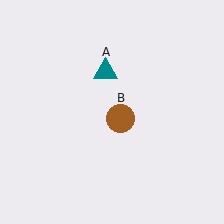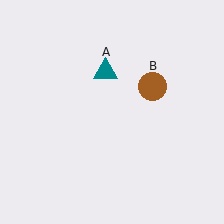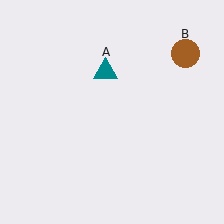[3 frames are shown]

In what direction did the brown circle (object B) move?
The brown circle (object B) moved up and to the right.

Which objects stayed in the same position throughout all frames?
Teal triangle (object A) remained stationary.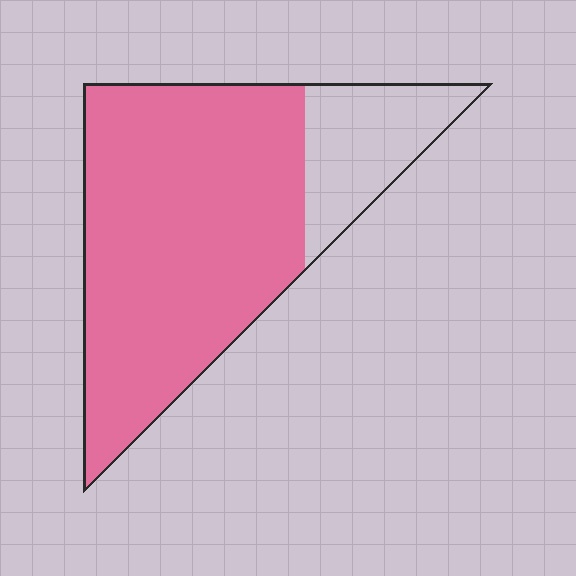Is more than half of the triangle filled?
Yes.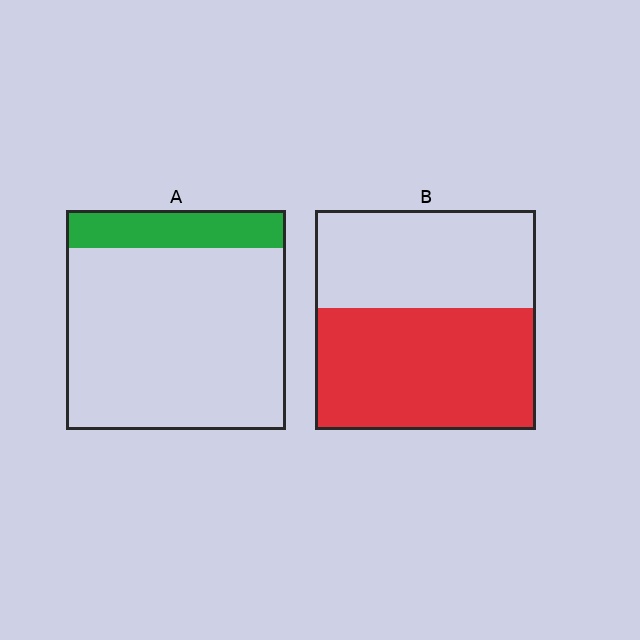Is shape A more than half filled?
No.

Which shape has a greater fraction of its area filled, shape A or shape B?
Shape B.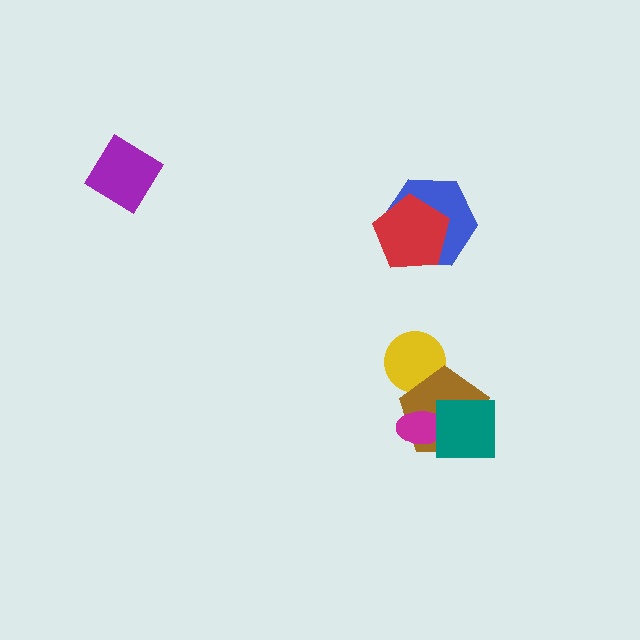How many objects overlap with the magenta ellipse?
2 objects overlap with the magenta ellipse.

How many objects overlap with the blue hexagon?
1 object overlaps with the blue hexagon.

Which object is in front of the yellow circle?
The brown pentagon is in front of the yellow circle.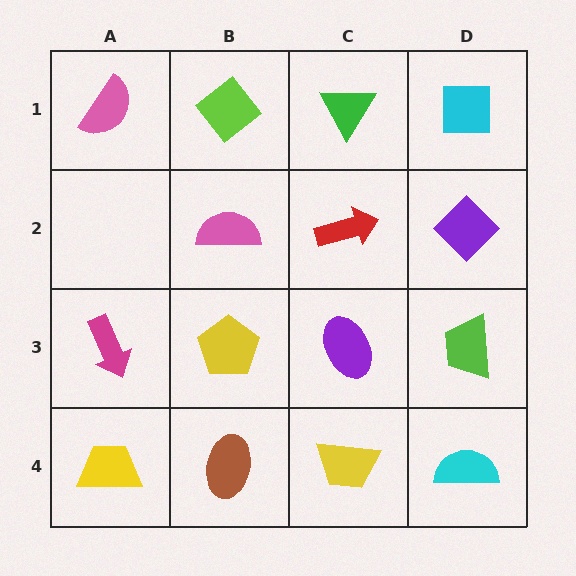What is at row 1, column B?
A lime diamond.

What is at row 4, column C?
A yellow trapezoid.